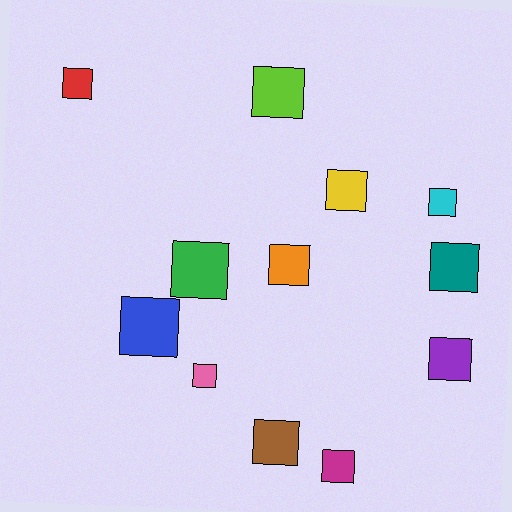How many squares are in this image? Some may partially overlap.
There are 12 squares.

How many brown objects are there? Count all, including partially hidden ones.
There is 1 brown object.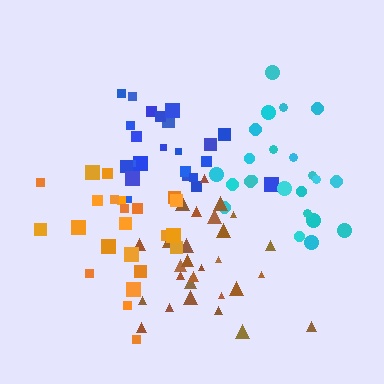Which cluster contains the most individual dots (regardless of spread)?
Brown (30).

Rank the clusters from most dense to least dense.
brown, orange, blue, cyan.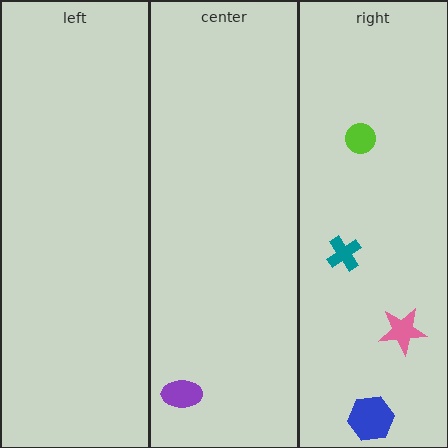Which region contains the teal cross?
The right region.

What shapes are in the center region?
The purple ellipse.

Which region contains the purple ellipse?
The center region.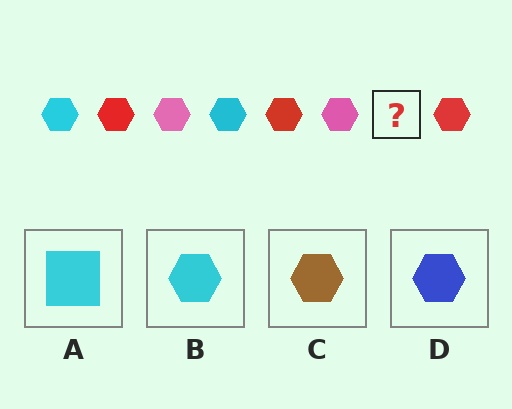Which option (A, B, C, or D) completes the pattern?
B.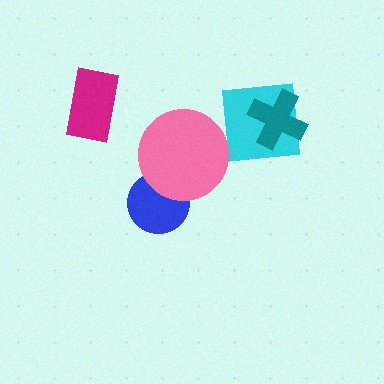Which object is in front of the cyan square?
The teal cross is in front of the cyan square.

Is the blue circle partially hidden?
Yes, it is partially covered by another shape.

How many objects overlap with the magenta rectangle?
0 objects overlap with the magenta rectangle.